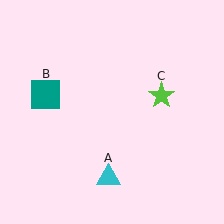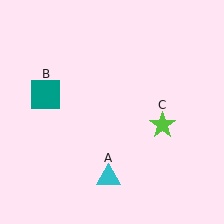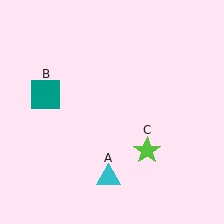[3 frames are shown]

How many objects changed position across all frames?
1 object changed position: lime star (object C).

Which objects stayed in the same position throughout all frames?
Cyan triangle (object A) and teal square (object B) remained stationary.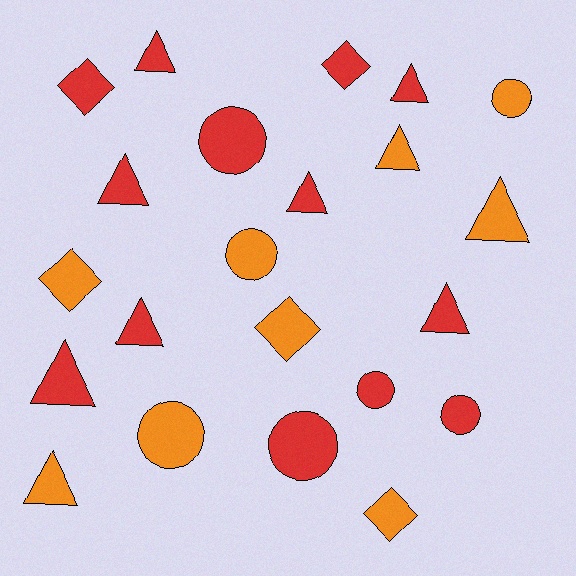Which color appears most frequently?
Red, with 13 objects.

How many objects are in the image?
There are 22 objects.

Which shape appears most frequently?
Triangle, with 10 objects.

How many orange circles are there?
There are 3 orange circles.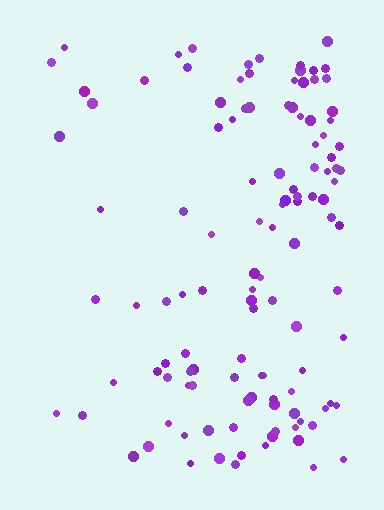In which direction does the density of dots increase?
From left to right, with the right side densest.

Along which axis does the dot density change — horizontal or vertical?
Horizontal.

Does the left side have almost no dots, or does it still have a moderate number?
Still a moderate number, just noticeably fewer than the right.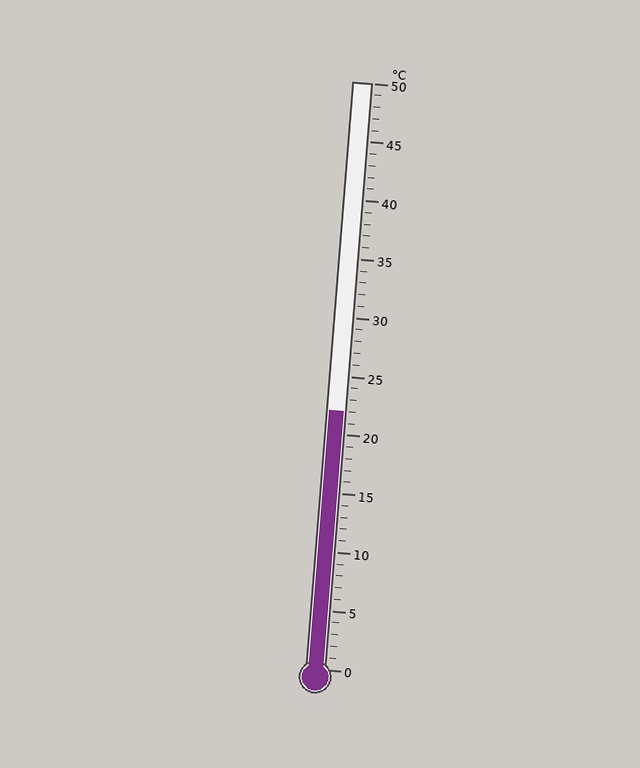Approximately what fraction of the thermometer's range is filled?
The thermometer is filled to approximately 45% of its range.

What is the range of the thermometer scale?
The thermometer scale ranges from 0°C to 50°C.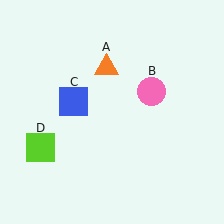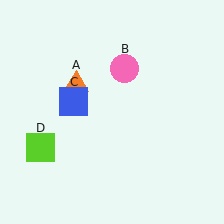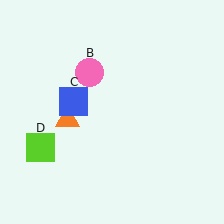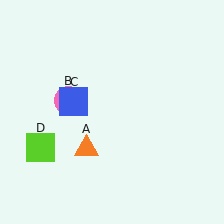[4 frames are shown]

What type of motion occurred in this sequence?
The orange triangle (object A), pink circle (object B) rotated counterclockwise around the center of the scene.